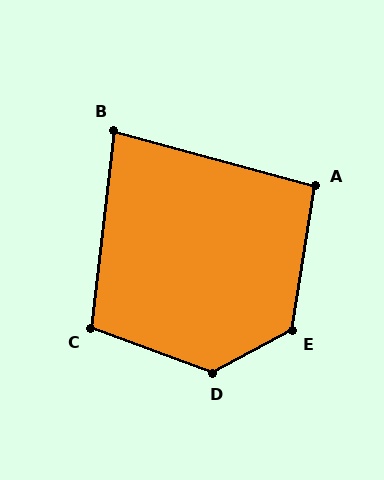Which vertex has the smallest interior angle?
B, at approximately 81 degrees.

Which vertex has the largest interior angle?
D, at approximately 132 degrees.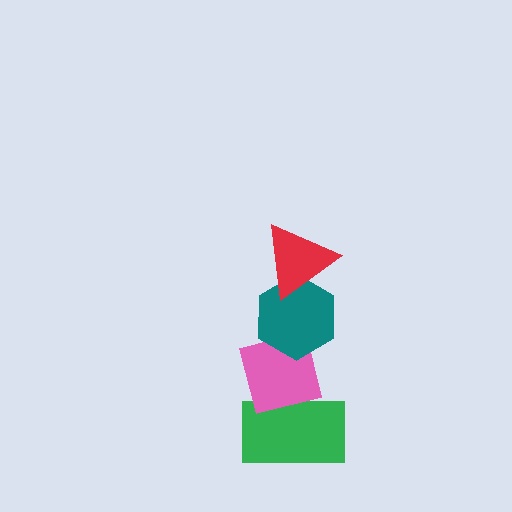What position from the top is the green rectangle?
The green rectangle is 4th from the top.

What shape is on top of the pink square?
The teal hexagon is on top of the pink square.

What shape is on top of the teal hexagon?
The red triangle is on top of the teal hexagon.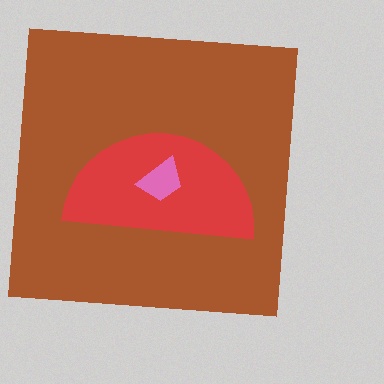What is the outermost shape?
The brown square.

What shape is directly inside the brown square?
The red semicircle.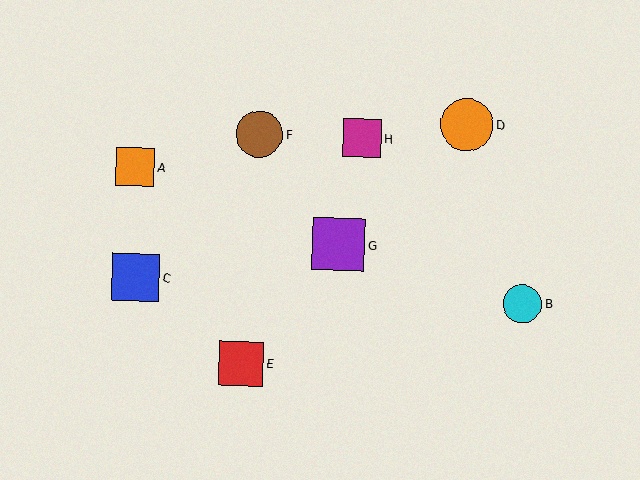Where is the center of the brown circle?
The center of the brown circle is at (259, 134).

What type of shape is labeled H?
Shape H is a magenta square.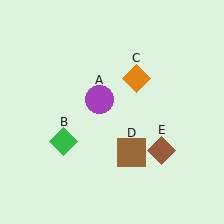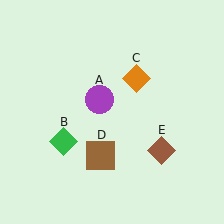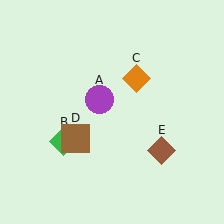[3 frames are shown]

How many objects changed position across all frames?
1 object changed position: brown square (object D).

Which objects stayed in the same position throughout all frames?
Purple circle (object A) and green diamond (object B) and orange diamond (object C) and brown diamond (object E) remained stationary.